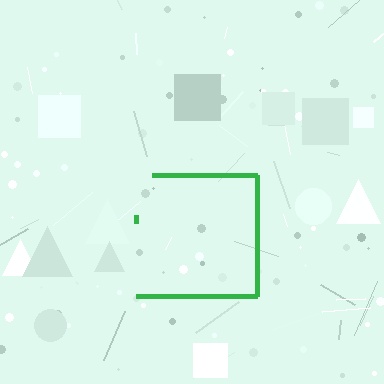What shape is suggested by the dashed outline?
The dashed outline suggests a square.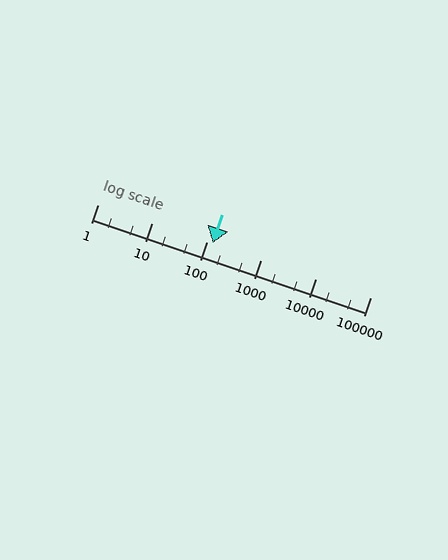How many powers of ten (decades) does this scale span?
The scale spans 5 decades, from 1 to 100000.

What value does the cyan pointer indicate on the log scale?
The pointer indicates approximately 130.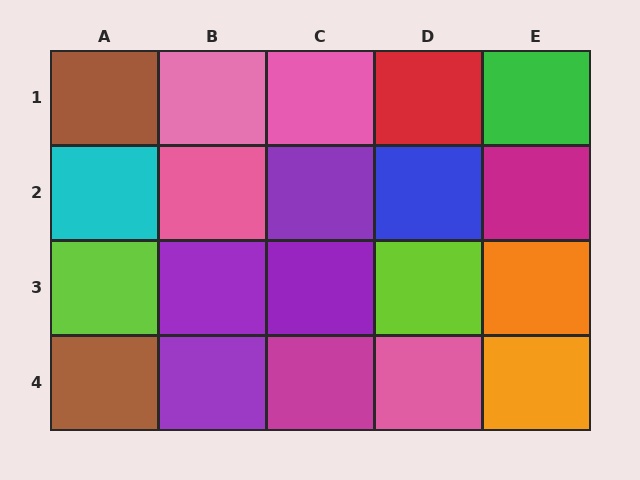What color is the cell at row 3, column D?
Lime.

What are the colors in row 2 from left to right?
Cyan, pink, purple, blue, magenta.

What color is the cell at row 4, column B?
Purple.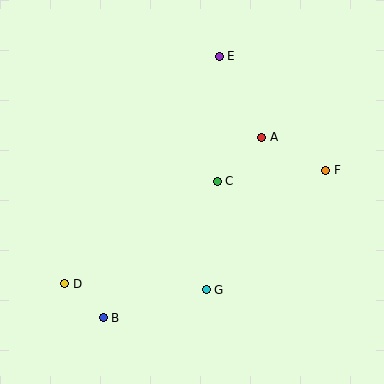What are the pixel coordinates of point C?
Point C is at (217, 181).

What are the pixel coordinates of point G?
Point G is at (206, 290).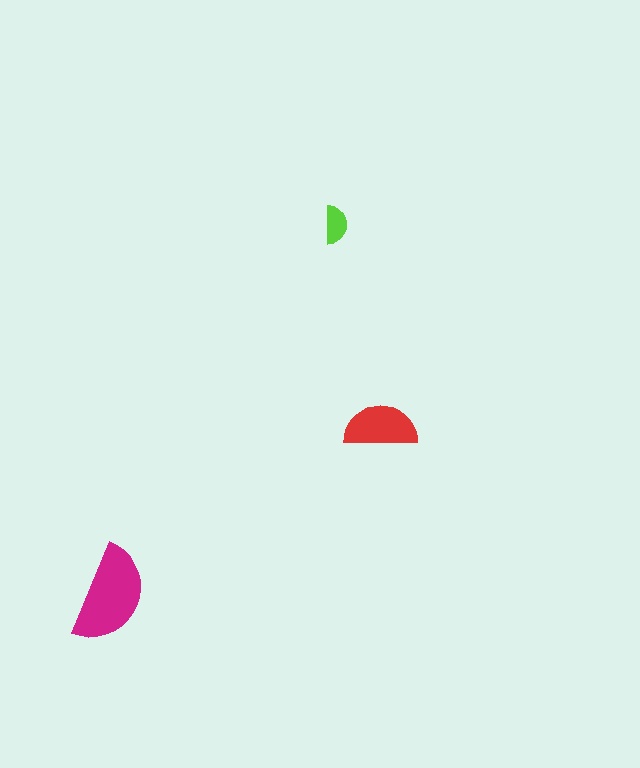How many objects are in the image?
There are 3 objects in the image.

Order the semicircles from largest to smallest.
the magenta one, the red one, the lime one.